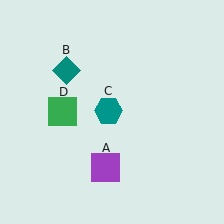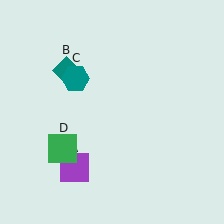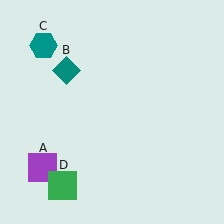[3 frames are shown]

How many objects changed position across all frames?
3 objects changed position: purple square (object A), teal hexagon (object C), green square (object D).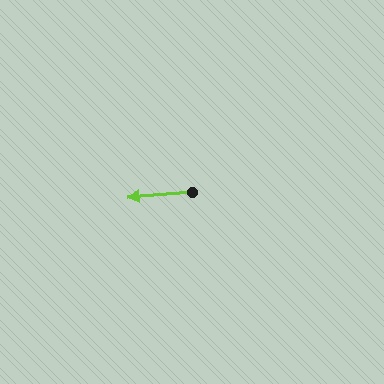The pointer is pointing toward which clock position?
Roughly 9 o'clock.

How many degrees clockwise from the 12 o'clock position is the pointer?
Approximately 265 degrees.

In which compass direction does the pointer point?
West.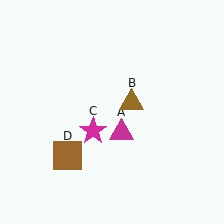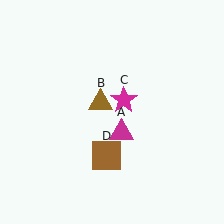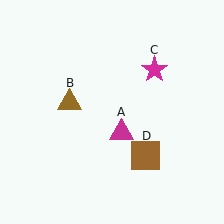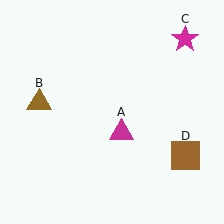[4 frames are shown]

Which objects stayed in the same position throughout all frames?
Magenta triangle (object A) remained stationary.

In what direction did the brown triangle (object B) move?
The brown triangle (object B) moved left.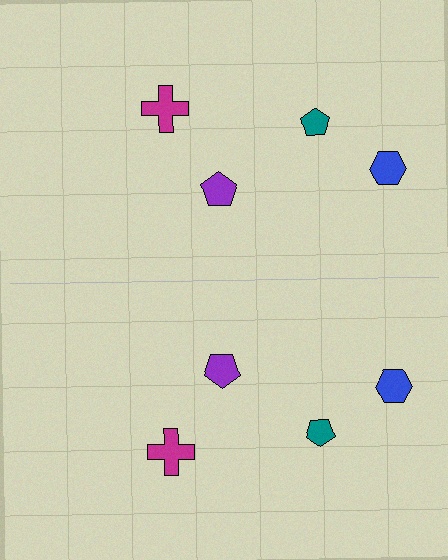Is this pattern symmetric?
Yes, this pattern has bilateral (reflection) symmetry.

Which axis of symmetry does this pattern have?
The pattern has a horizontal axis of symmetry running through the center of the image.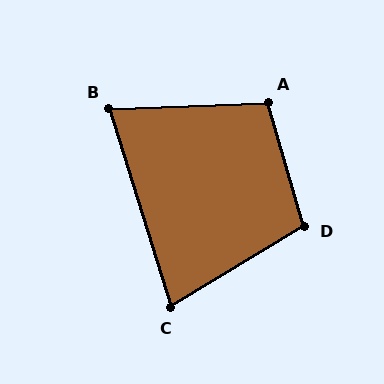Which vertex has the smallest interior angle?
B, at approximately 75 degrees.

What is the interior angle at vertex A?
Approximately 104 degrees (obtuse).